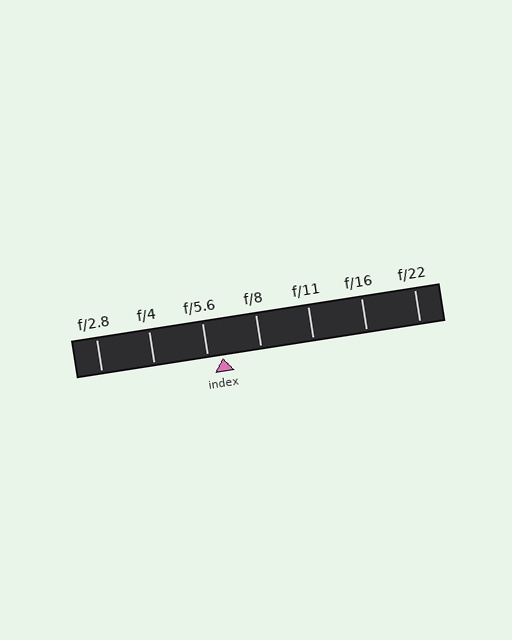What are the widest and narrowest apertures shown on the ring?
The widest aperture shown is f/2.8 and the narrowest is f/22.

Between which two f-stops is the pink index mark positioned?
The index mark is between f/5.6 and f/8.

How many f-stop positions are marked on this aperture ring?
There are 7 f-stop positions marked.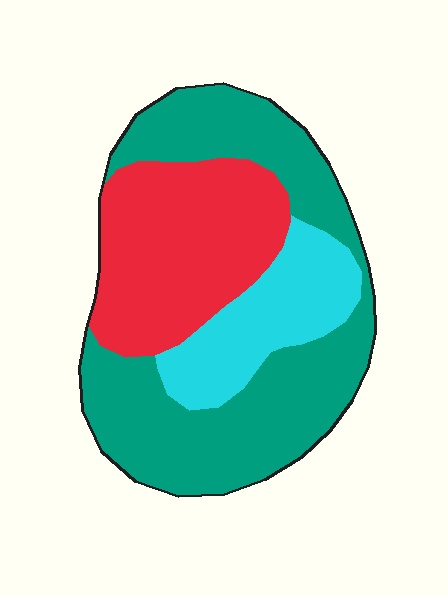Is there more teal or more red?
Teal.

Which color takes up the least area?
Cyan, at roughly 20%.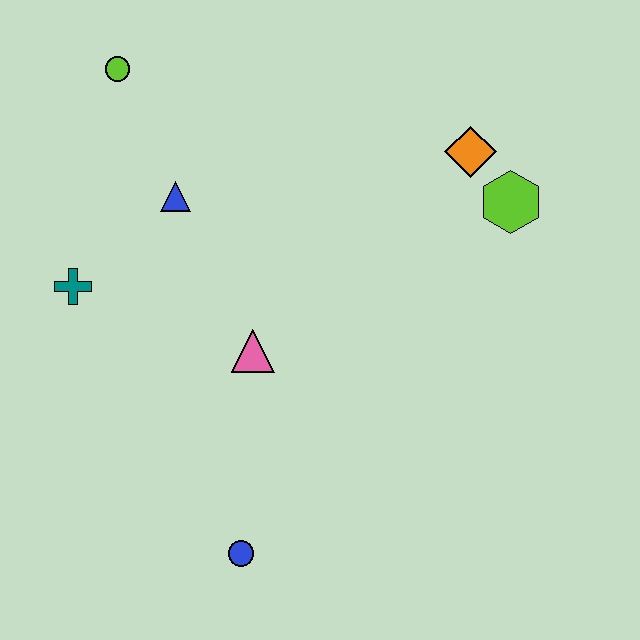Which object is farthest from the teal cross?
The lime hexagon is farthest from the teal cross.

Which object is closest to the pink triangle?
The blue triangle is closest to the pink triangle.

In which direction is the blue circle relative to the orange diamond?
The blue circle is below the orange diamond.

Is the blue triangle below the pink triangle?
No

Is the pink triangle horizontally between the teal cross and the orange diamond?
Yes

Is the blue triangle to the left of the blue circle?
Yes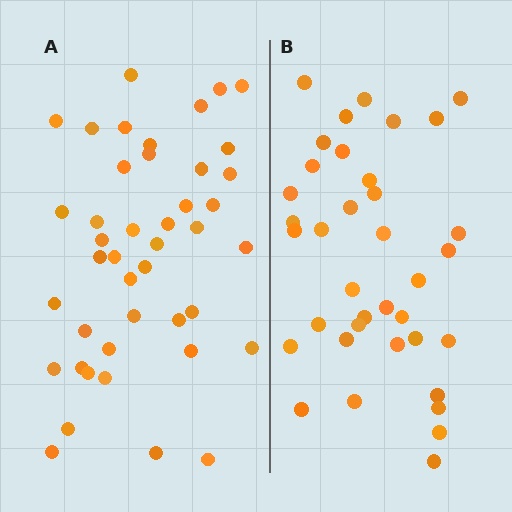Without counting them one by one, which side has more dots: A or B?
Region A (the left region) has more dots.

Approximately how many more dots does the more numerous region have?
Region A has about 6 more dots than region B.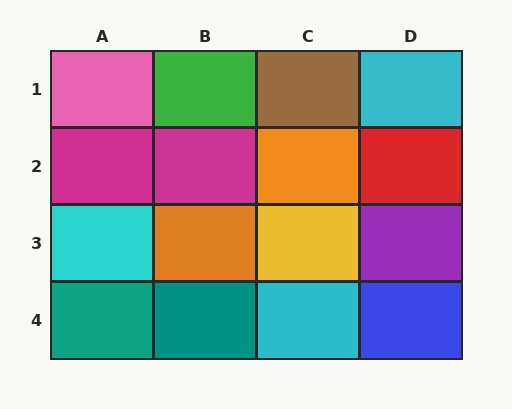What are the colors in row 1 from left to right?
Pink, green, brown, cyan.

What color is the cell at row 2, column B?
Magenta.